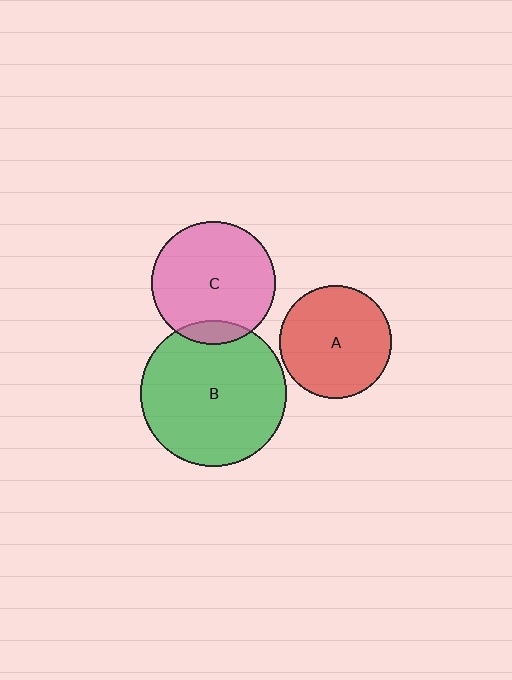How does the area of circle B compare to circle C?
Approximately 1.4 times.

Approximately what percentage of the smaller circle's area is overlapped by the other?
Approximately 10%.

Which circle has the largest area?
Circle B (green).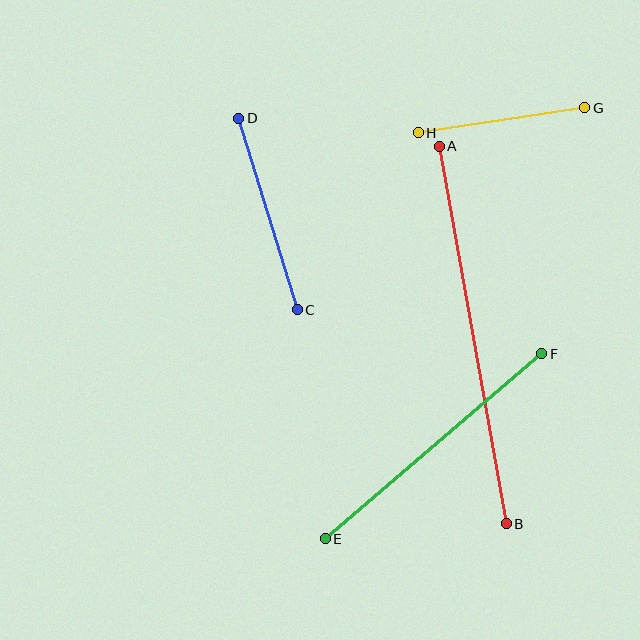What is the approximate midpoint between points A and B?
The midpoint is at approximately (473, 335) pixels.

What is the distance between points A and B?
The distance is approximately 383 pixels.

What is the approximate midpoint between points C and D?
The midpoint is at approximately (268, 214) pixels.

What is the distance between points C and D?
The distance is approximately 200 pixels.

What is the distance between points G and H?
The distance is approximately 168 pixels.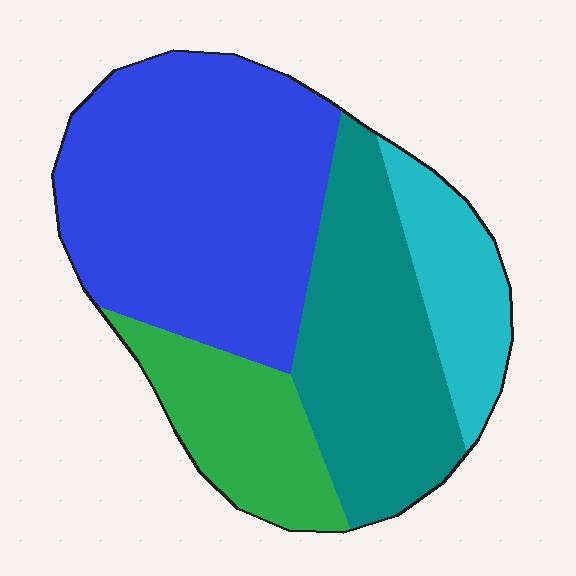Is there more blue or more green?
Blue.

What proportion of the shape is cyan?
Cyan takes up about one eighth (1/8) of the shape.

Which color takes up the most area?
Blue, at roughly 45%.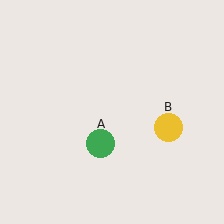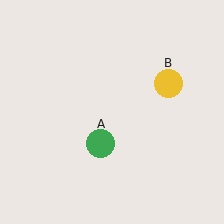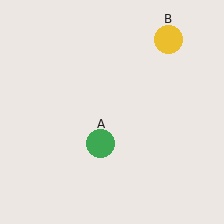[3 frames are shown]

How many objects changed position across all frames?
1 object changed position: yellow circle (object B).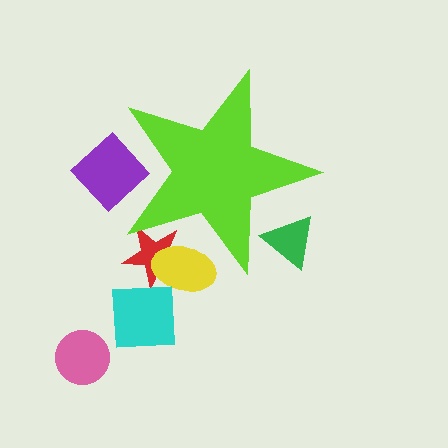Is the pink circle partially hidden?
No, the pink circle is fully visible.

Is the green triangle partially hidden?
Yes, the green triangle is partially hidden behind the lime star.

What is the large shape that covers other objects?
A lime star.